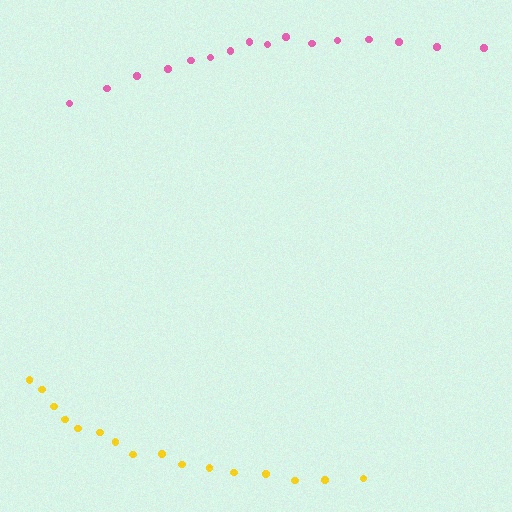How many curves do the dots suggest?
There are 2 distinct paths.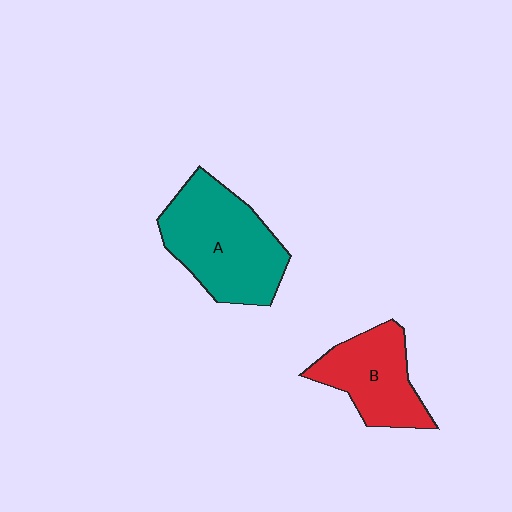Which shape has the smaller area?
Shape B (red).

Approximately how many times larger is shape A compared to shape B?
Approximately 1.5 times.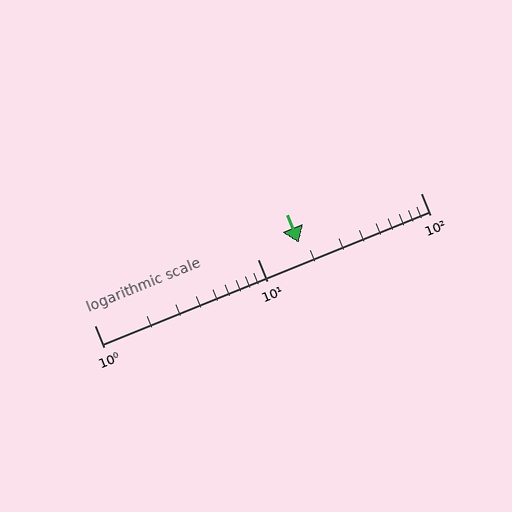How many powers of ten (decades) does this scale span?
The scale spans 2 decades, from 1 to 100.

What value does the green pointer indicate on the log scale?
The pointer indicates approximately 18.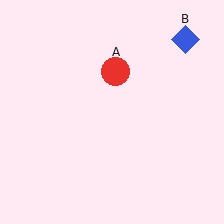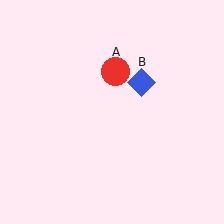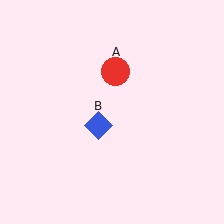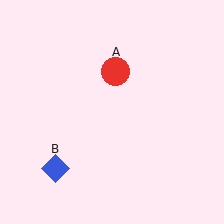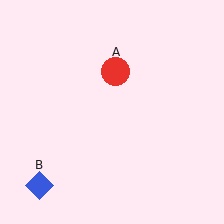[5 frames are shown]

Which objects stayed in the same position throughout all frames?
Red circle (object A) remained stationary.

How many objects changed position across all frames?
1 object changed position: blue diamond (object B).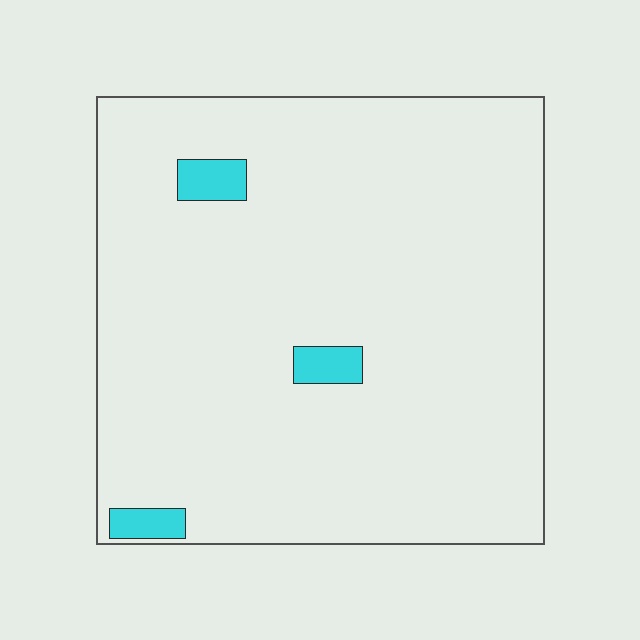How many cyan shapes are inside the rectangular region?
3.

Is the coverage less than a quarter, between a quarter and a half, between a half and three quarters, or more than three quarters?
Less than a quarter.